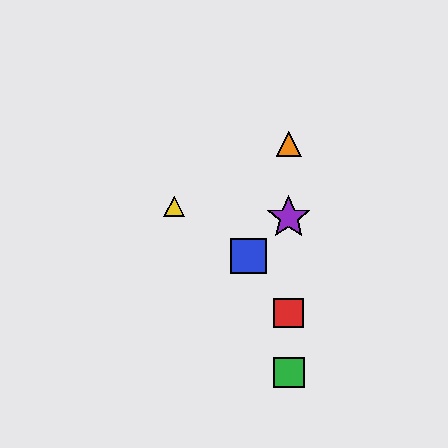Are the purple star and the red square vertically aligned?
Yes, both are at x≈289.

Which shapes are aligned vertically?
The red square, the green square, the purple star, the orange triangle are aligned vertically.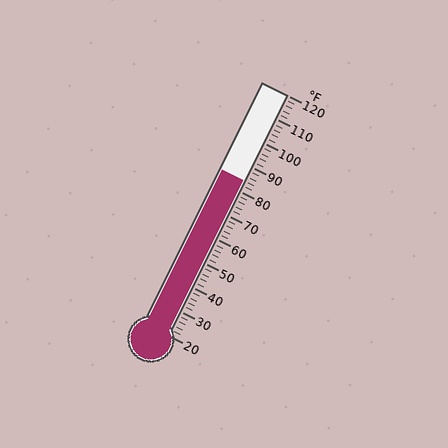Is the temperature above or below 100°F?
The temperature is below 100°F.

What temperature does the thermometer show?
The thermometer shows approximately 84°F.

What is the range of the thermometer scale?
The thermometer scale ranges from 20°F to 120°F.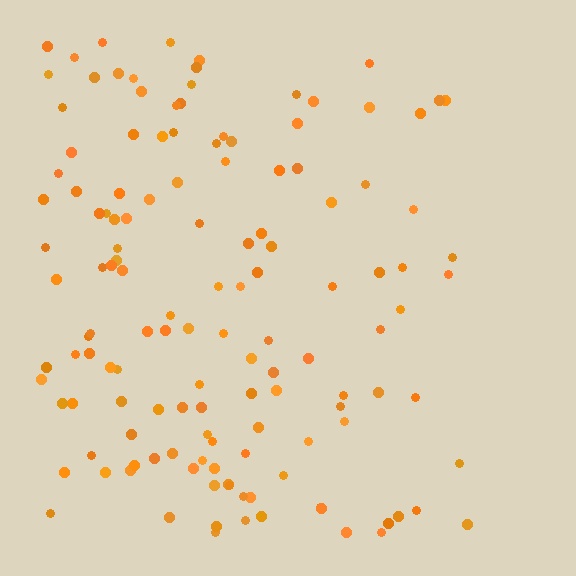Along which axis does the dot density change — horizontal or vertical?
Horizontal.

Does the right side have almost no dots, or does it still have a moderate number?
Still a moderate number, just noticeably fewer than the left.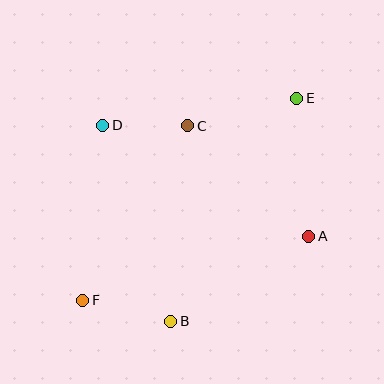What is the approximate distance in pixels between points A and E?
The distance between A and E is approximately 138 pixels.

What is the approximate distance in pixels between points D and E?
The distance between D and E is approximately 196 pixels.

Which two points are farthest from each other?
Points E and F are farthest from each other.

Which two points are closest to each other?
Points C and D are closest to each other.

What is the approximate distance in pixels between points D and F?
The distance between D and F is approximately 176 pixels.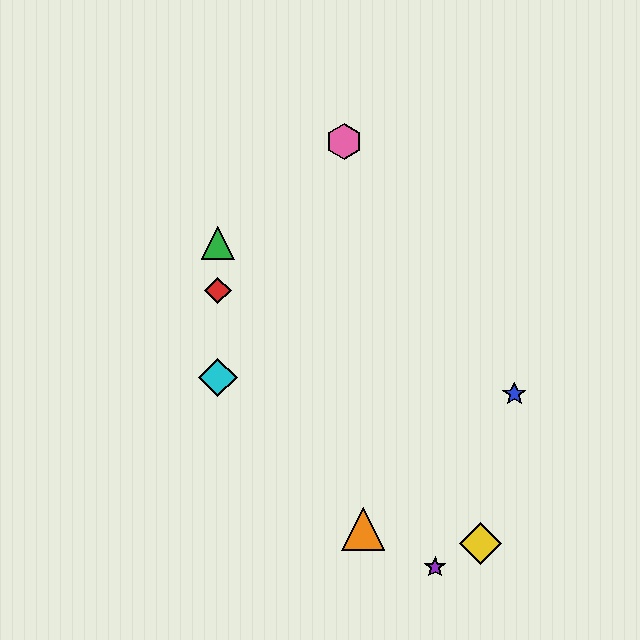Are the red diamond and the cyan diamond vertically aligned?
Yes, both are at x≈218.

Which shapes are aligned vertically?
The red diamond, the green triangle, the cyan diamond are aligned vertically.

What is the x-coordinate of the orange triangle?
The orange triangle is at x≈363.